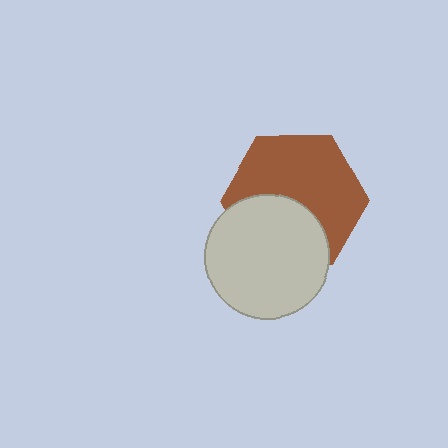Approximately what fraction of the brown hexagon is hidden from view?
Roughly 38% of the brown hexagon is hidden behind the light gray circle.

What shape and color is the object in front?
The object in front is a light gray circle.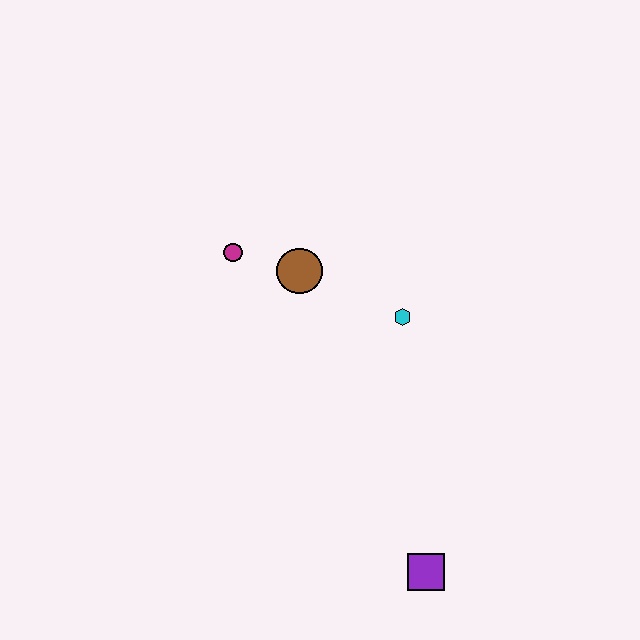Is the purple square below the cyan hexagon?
Yes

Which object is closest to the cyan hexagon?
The brown circle is closest to the cyan hexagon.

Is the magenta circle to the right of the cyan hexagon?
No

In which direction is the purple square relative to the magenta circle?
The purple square is below the magenta circle.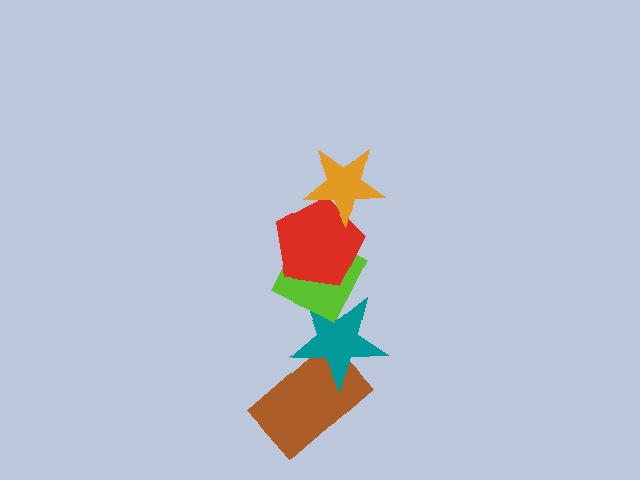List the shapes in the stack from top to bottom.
From top to bottom: the orange star, the red pentagon, the lime diamond, the teal star, the brown rectangle.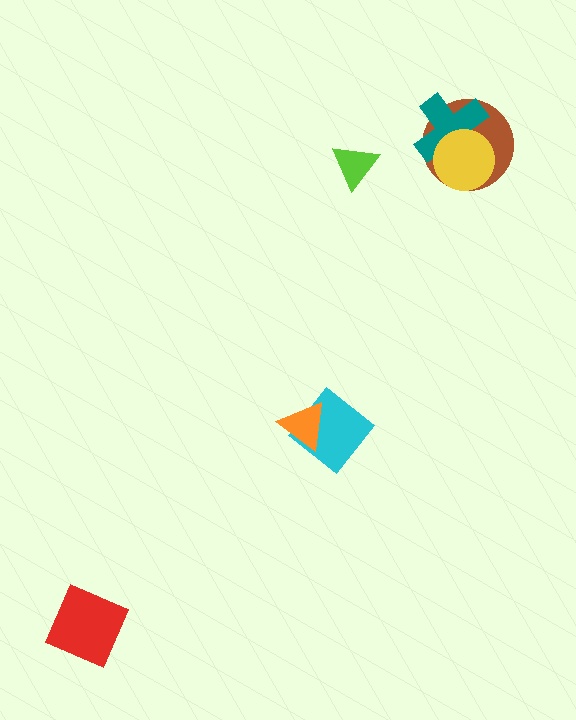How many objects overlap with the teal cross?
2 objects overlap with the teal cross.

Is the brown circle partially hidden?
Yes, it is partially covered by another shape.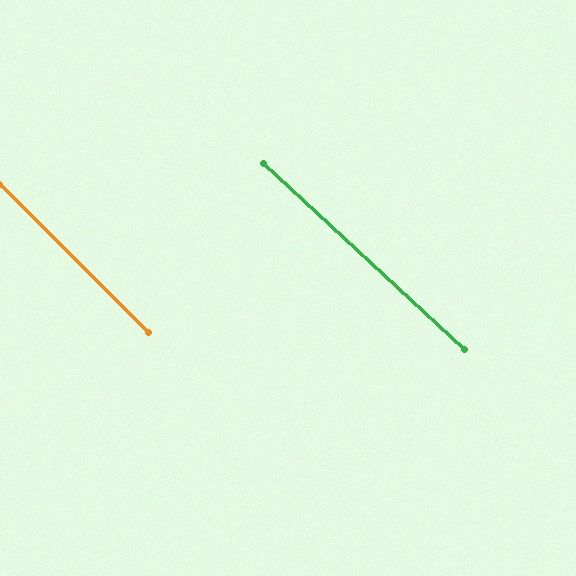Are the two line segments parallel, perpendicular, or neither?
Parallel — their directions differ by only 2.0°.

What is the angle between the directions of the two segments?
Approximately 2 degrees.